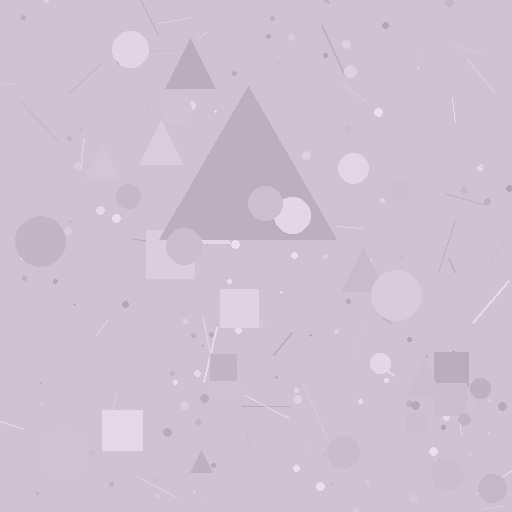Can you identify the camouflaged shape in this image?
The camouflaged shape is a triangle.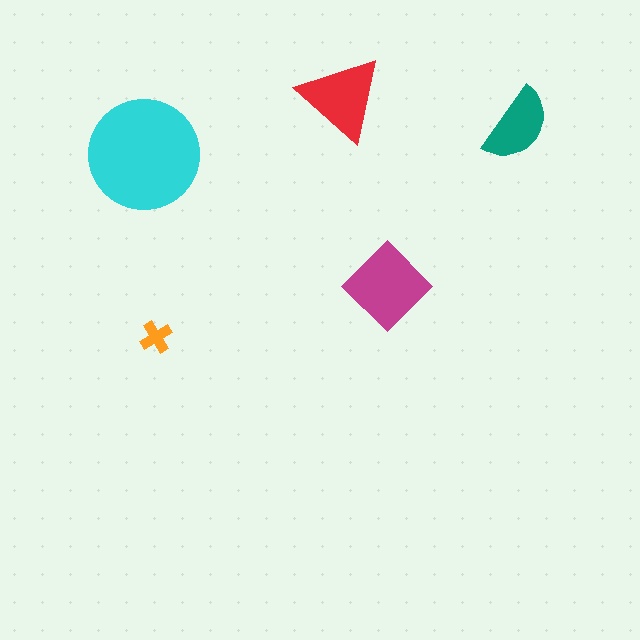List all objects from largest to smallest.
The cyan circle, the magenta diamond, the red triangle, the teal semicircle, the orange cross.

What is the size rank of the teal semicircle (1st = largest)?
4th.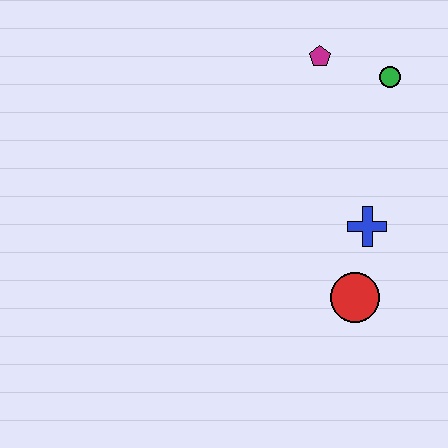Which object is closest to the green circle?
The magenta pentagon is closest to the green circle.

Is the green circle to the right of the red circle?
Yes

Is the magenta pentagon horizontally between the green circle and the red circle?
No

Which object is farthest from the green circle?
The red circle is farthest from the green circle.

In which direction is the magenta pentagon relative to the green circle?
The magenta pentagon is to the left of the green circle.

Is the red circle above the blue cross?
No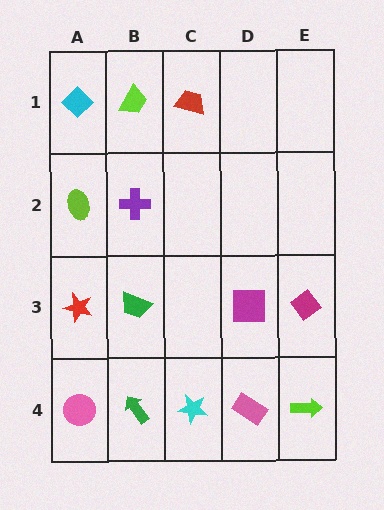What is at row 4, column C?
A cyan star.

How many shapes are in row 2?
2 shapes.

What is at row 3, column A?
A red star.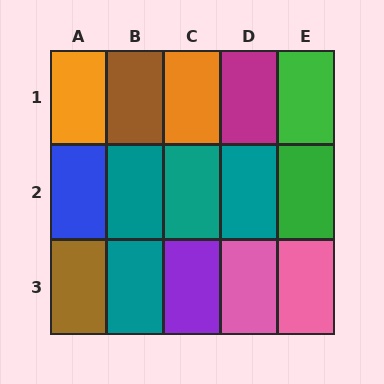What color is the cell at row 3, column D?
Pink.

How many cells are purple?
1 cell is purple.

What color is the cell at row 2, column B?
Teal.